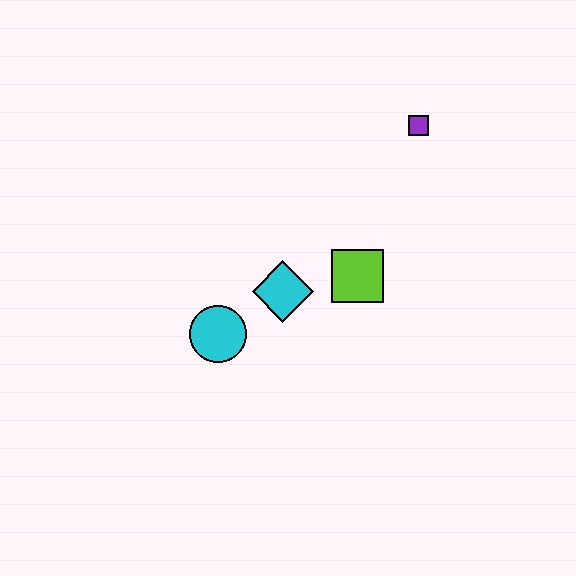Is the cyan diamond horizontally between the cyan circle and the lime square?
Yes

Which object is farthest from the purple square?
The cyan circle is farthest from the purple square.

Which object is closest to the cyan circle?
The cyan diamond is closest to the cyan circle.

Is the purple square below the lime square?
No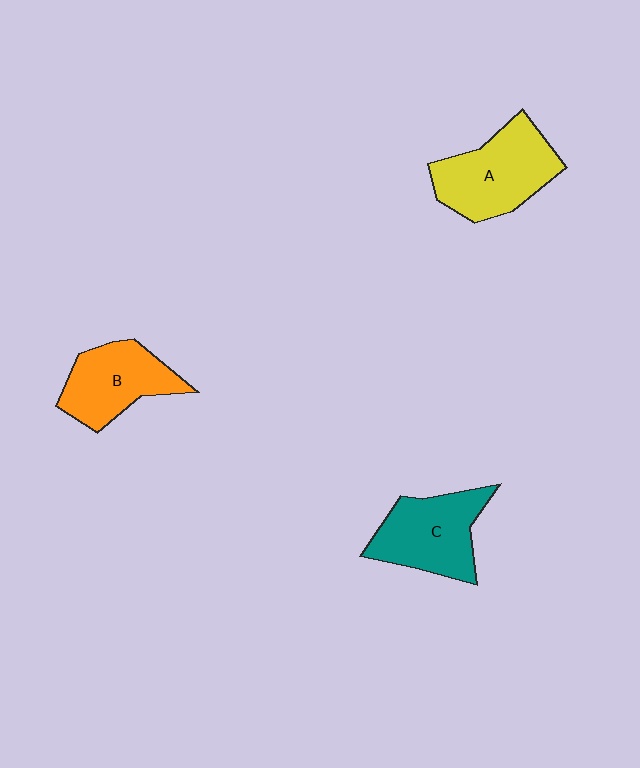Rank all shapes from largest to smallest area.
From largest to smallest: A (yellow), C (teal), B (orange).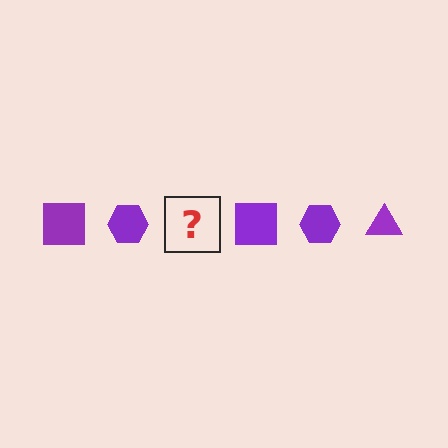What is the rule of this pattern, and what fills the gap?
The rule is that the pattern cycles through square, hexagon, triangle shapes in purple. The gap should be filled with a purple triangle.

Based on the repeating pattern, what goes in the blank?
The blank should be a purple triangle.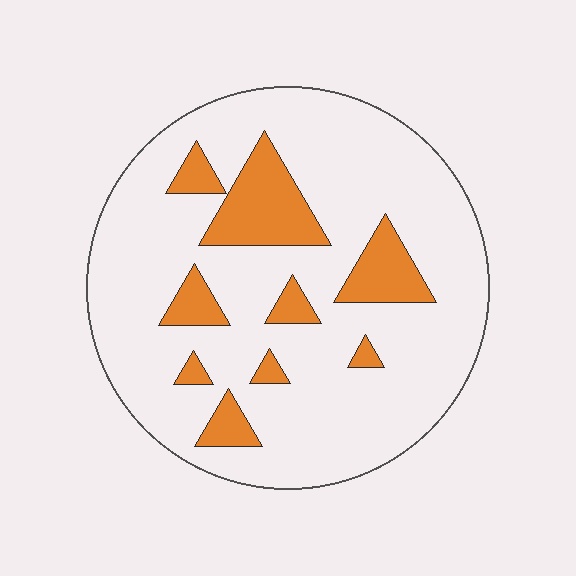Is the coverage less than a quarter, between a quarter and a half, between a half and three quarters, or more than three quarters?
Less than a quarter.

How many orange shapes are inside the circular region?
9.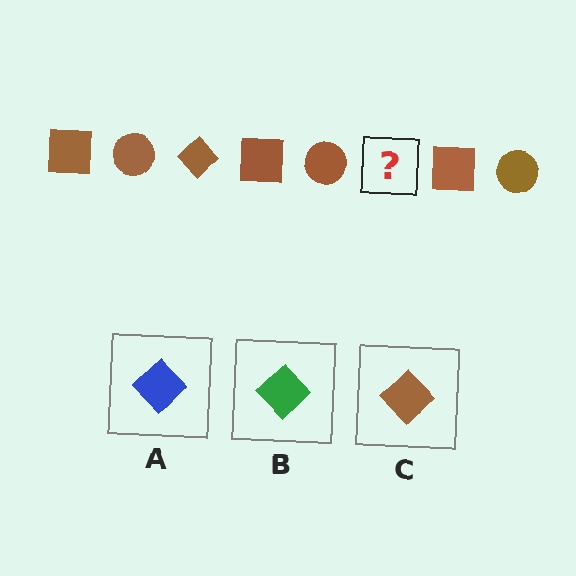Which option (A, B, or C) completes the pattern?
C.